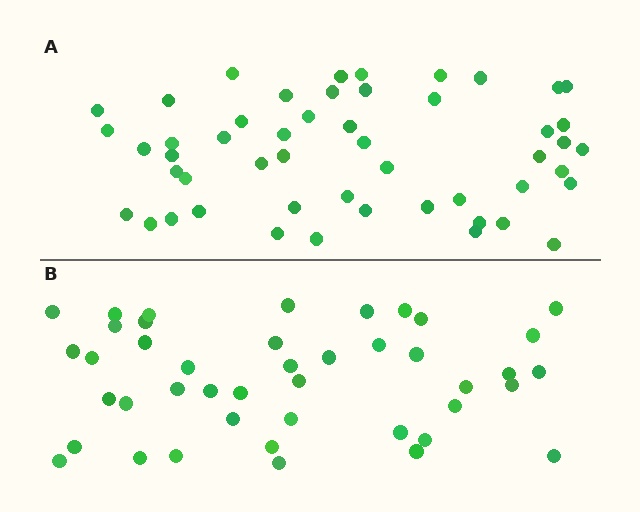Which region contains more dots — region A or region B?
Region A (the top region) has more dots.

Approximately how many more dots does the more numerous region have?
Region A has roughly 8 or so more dots than region B.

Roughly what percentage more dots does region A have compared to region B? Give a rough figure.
About 20% more.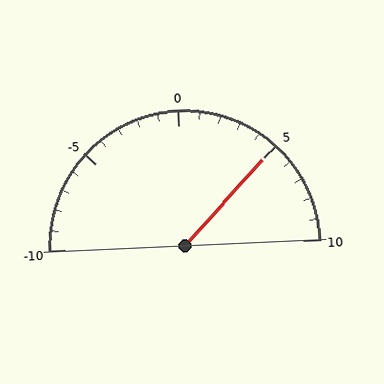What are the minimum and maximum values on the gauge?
The gauge ranges from -10 to 10.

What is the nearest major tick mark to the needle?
The nearest major tick mark is 5.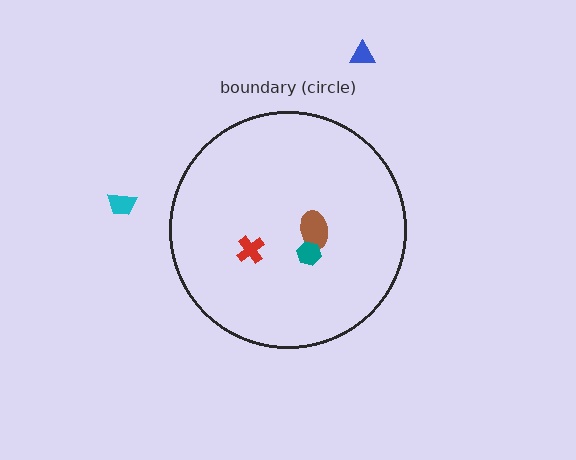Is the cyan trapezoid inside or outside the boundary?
Outside.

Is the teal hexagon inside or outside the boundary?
Inside.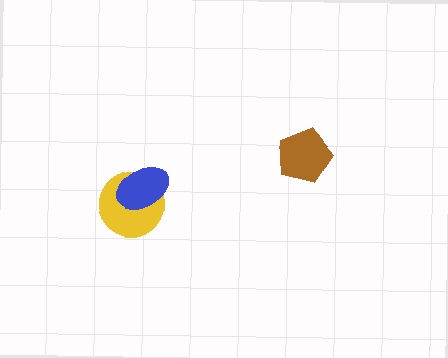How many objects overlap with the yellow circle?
1 object overlaps with the yellow circle.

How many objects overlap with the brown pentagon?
0 objects overlap with the brown pentagon.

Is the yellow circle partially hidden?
Yes, it is partially covered by another shape.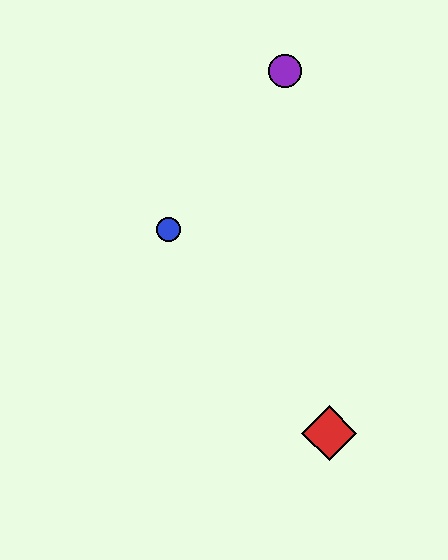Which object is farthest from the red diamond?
The purple circle is farthest from the red diamond.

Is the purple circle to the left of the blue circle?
No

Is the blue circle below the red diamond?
No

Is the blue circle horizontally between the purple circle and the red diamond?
No